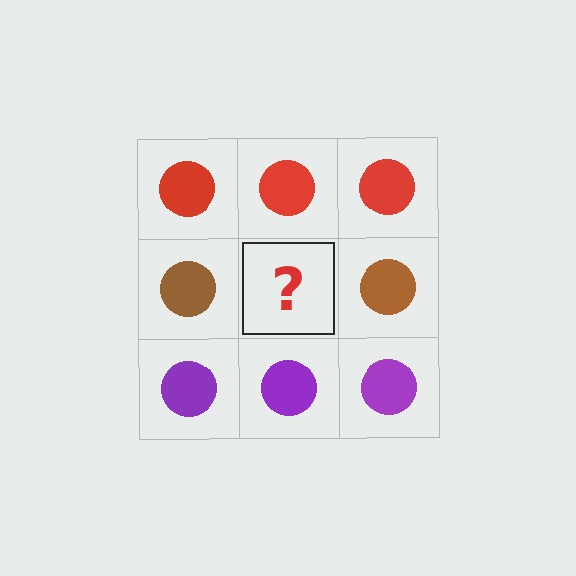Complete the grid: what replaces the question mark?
The question mark should be replaced with a brown circle.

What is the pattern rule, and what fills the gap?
The rule is that each row has a consistent color. The gap should be filled with a brown circle.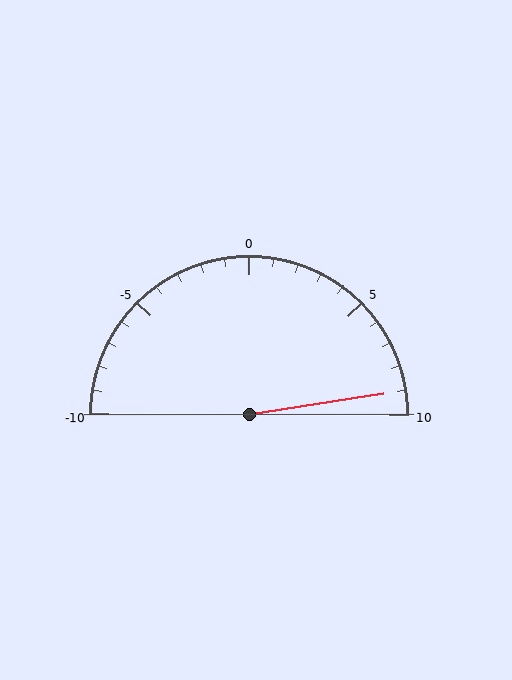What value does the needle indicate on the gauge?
The needle indicates approximately 9.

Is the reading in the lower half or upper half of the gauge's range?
The reading is in the upper half of the range (-10 to 10).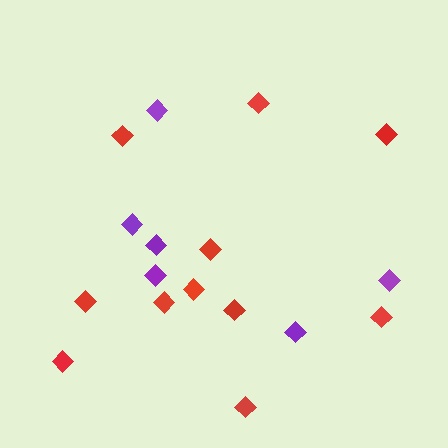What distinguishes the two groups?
There are 2 groups: one group of red diamonds (11) and one group of purple diamonds (6).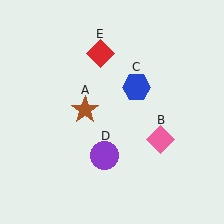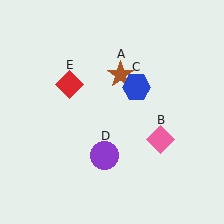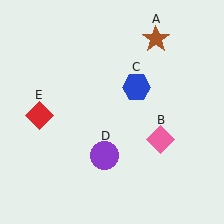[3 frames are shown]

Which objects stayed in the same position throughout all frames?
Pink diamond (object B) and blue hexagon (object C) and purple circle (object D) remained stationary.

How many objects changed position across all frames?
2 objects changed position: brown star (object A), red diamond (object E).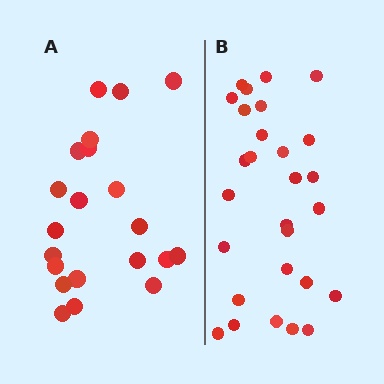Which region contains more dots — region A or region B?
Region B (the right region) has more dots.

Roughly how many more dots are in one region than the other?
Region B has roughly 8 or so more dots than region A.